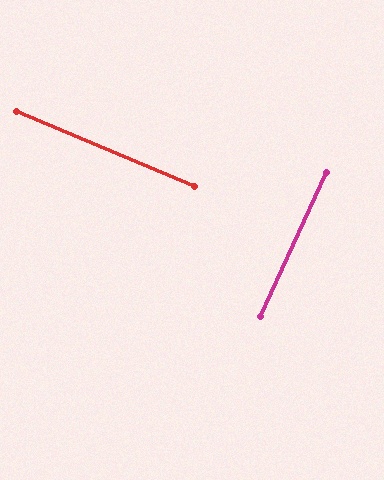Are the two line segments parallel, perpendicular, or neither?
Perpendicular — they meet at approximately 88°.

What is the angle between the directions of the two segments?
Approximately 88 degrees.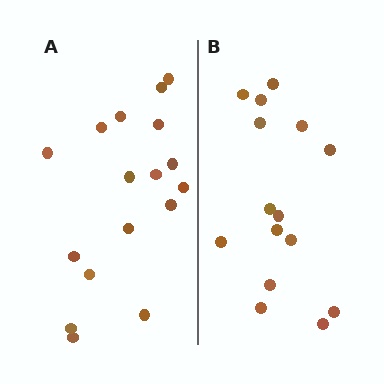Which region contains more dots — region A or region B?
Region A (the left region) has more dots.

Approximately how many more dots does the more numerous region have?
Region A has just a few more — roughly 2 or 3 more dots than region B.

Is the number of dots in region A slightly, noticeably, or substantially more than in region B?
Region A has only slightly more — the two regions are fairly close. The ratio is roughly 1.1 to 1.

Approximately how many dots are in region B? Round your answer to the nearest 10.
About 20 dots. (The exact count is 15, which rounds to 20.)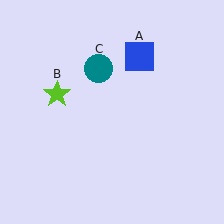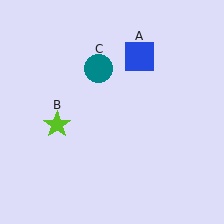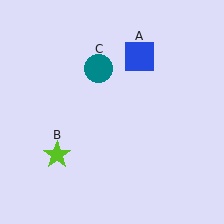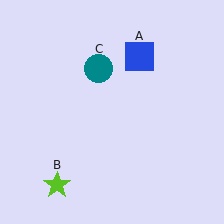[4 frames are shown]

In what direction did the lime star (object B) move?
The lime star (object B) moved down.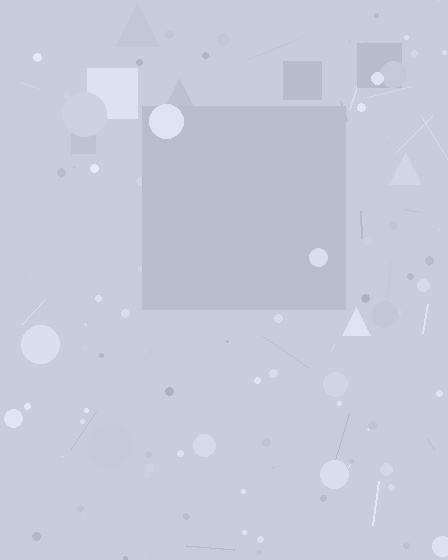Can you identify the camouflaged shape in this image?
The camouflaged shape is a square.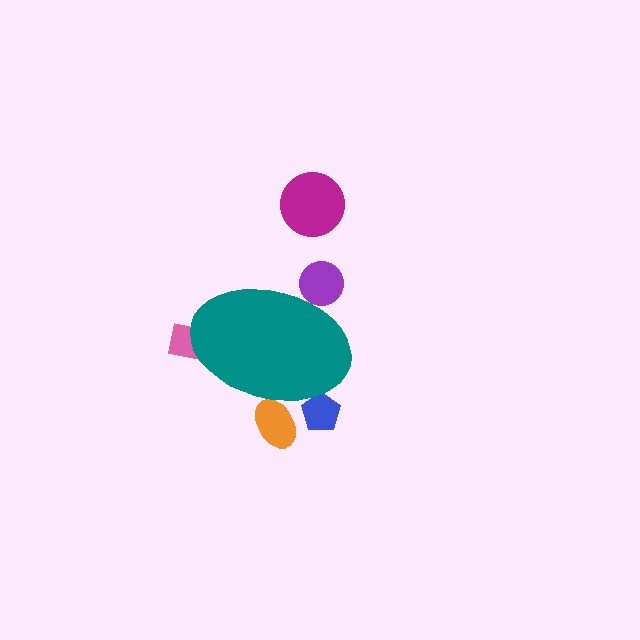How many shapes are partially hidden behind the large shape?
4 shapes are partially hidden.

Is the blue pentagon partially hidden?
Yes, the blue pentagon is partially hidden behind the teal ellipse.